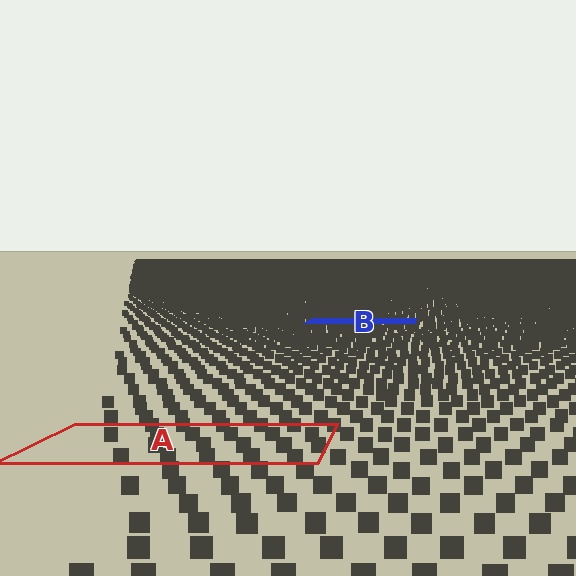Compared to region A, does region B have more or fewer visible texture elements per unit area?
Region B has more texture elements per unit area — they are packed more densely because it is farther away.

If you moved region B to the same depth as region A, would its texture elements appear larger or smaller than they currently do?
They would appear larger. At a closer depth, the same texture elements are projected at a bigger on-screen size.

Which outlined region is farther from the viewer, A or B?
Region B is farther from the viewer — the texture elements inside it appear smaller and more densely packed.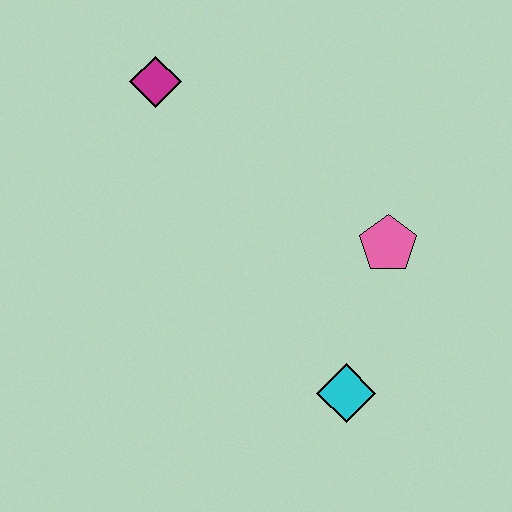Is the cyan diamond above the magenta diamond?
No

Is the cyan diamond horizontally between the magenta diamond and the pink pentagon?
Yes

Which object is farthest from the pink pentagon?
The magenta diamond is farthest from the pink pentagon.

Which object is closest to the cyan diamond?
The pink pentagon is closest to the cyan diamond.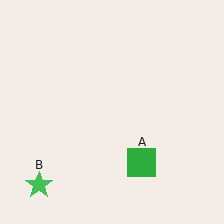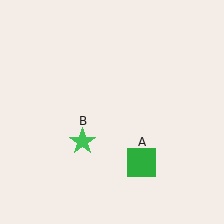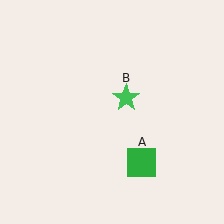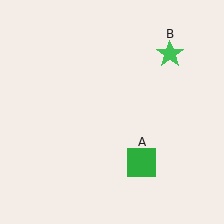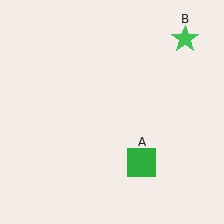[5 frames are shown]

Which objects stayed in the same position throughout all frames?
Green square (object A) remained stationary.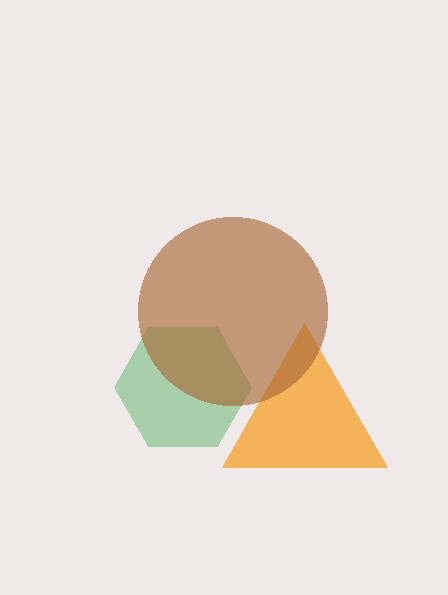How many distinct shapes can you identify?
There are 3 distinct shapes: an orange triangle, a green hexagon, a brown circle.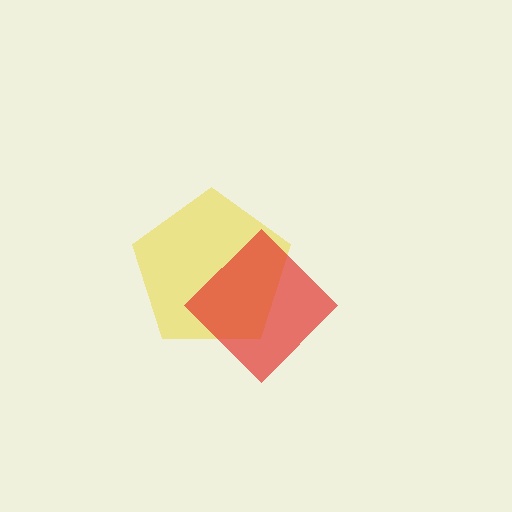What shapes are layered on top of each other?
The layered shapes are: a yellow pentagon, a red diamond.